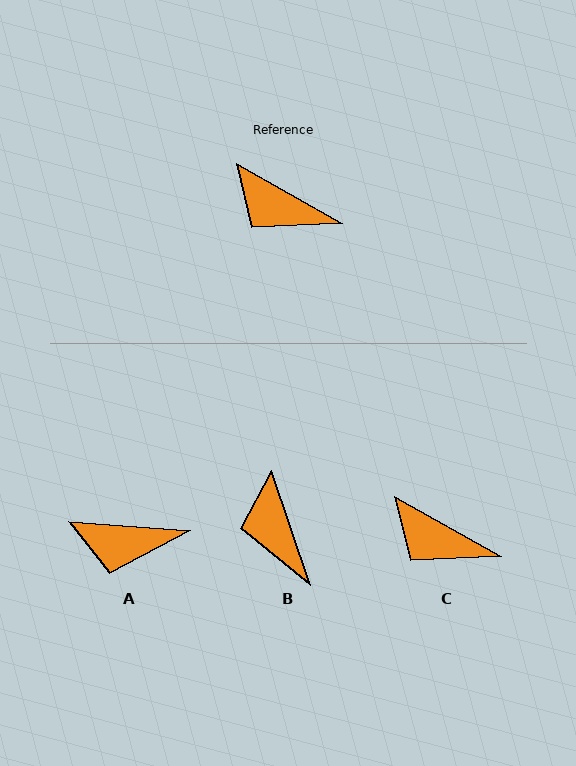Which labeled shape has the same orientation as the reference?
C.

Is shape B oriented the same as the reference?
No, it is off by about 42 degrees.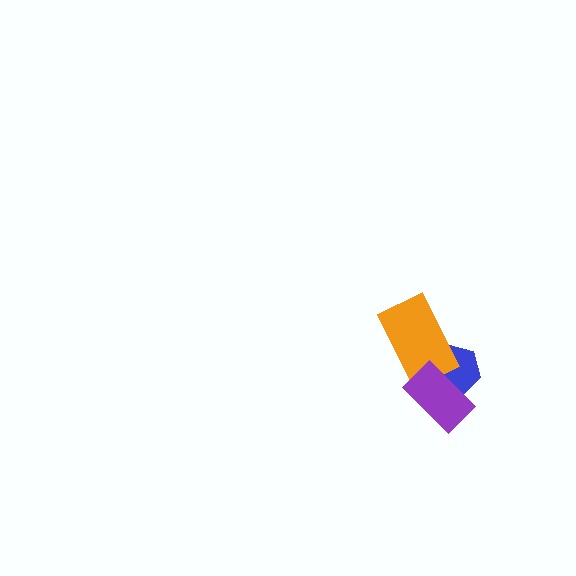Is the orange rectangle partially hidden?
Yes, it is partially covered by another shape.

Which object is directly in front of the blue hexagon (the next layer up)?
The orange rectangle is directly in front of the blue hexagon.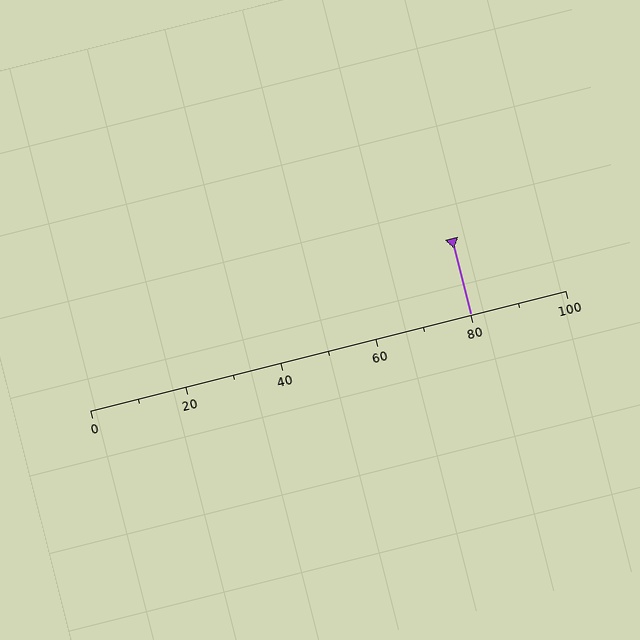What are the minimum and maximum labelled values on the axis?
The axis runs from 0 to 100.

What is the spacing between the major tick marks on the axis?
The major ticks are spaced 20 apart.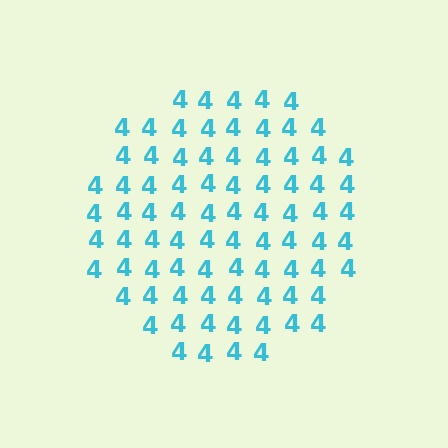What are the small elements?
The small elements are digit 4's.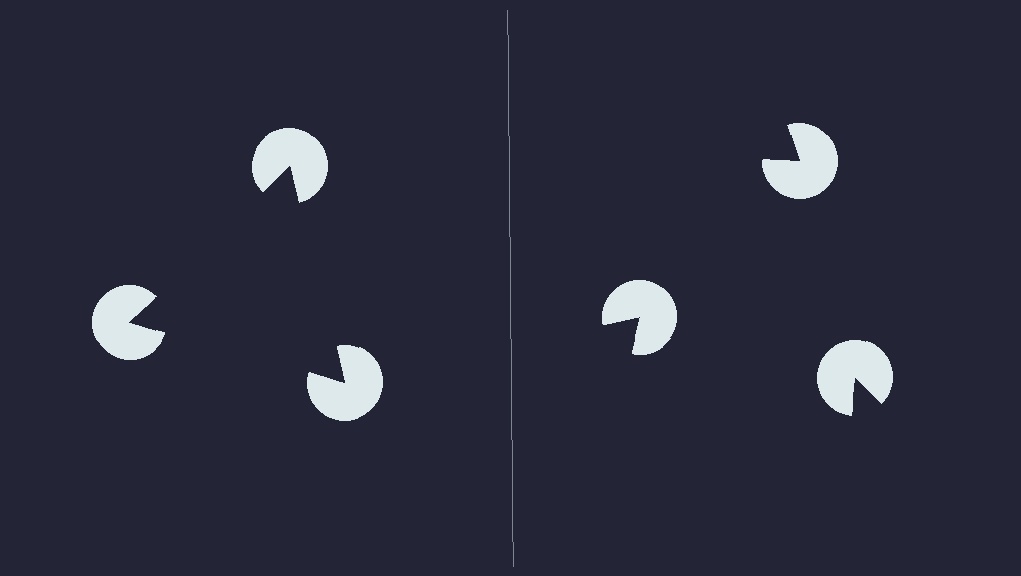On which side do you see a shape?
An illusory triangle appears on the left side. On the right side the wedge cuts are rotated, so no coherent shape forms.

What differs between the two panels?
The pac-man discs are positioned identically on both sides; only the wedge orientations differ. On the left they align to a triangle; on the right they are misaligned.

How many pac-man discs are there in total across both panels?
6 — 3 on each side.